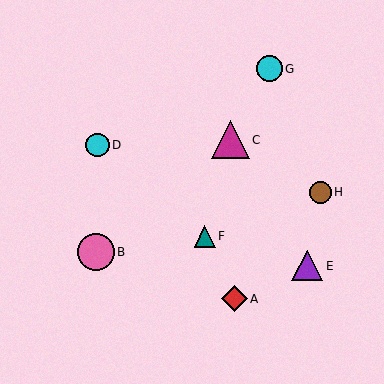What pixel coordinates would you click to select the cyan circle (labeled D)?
Click at (97, 145) to select the cyan circle D.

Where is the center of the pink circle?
The center of the pink circle is at (96, 252).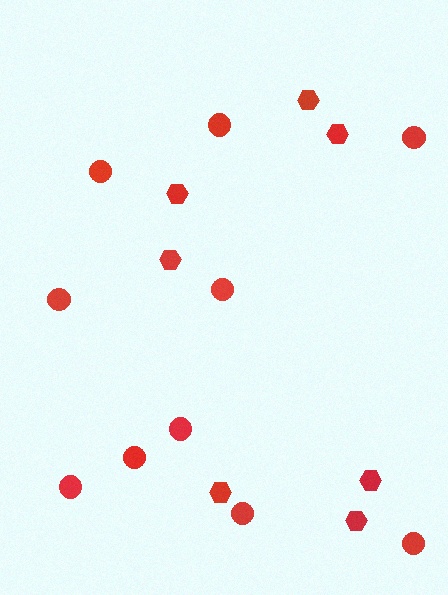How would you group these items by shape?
There are 2 groups: one group of circles (10) and one group of hexagons (7).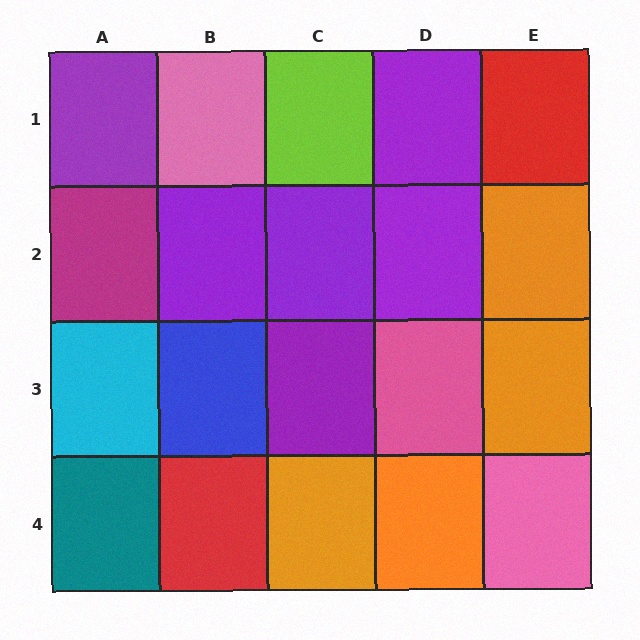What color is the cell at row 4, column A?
Teal.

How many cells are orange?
4 cells are orange.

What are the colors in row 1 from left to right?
Purple, pink, lime, purple, red.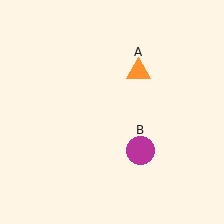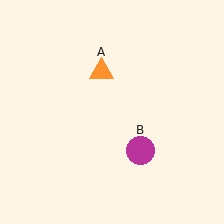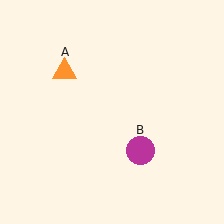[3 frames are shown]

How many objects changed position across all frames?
1 object changed position: orange triangle (object A).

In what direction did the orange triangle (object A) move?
The orange triangle (object A) moved left.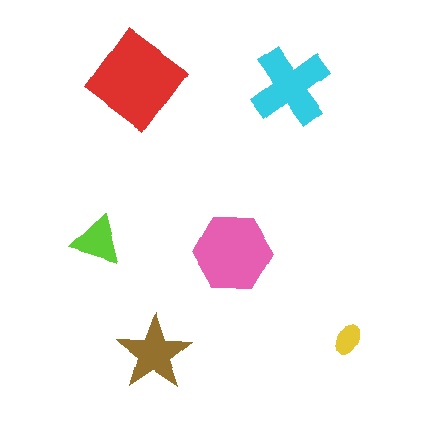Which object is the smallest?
The yellow ellipse.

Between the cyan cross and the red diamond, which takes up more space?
The red diamond.